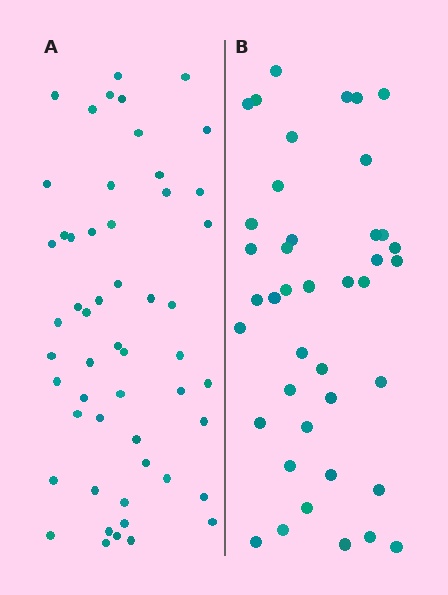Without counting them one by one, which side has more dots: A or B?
Region A (the left region) has more dots.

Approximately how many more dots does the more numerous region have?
Region A has roughly 12 or so more dots than region B.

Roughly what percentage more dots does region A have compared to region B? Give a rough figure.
About 30% more.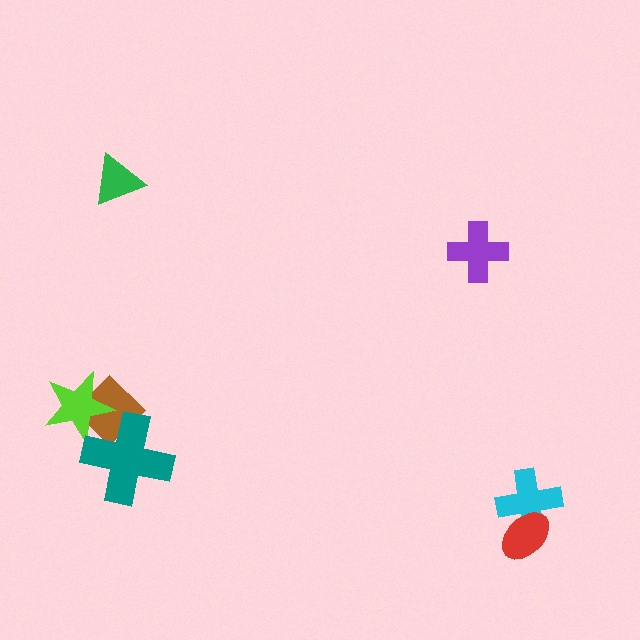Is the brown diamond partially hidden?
Yes, it is partially covered by another shape.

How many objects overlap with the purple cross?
0 objects overlap with the purple cross.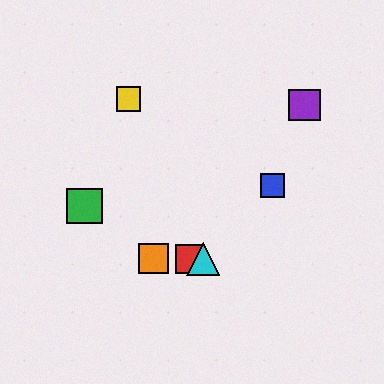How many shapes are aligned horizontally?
3 shapes (the red square, the orange square, the cyan triangle) are aligned horizontally.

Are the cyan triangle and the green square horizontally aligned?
No, the cyan triangle is at y≈259 and the green square is at y≈206.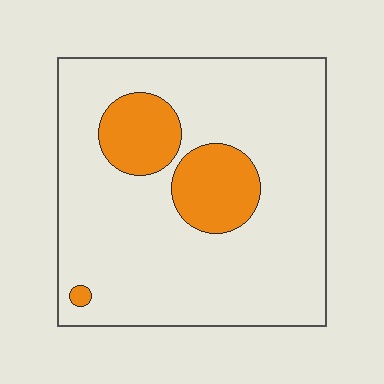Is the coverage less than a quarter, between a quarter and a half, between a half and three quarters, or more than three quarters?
Less than a quarter.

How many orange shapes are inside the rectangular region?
3.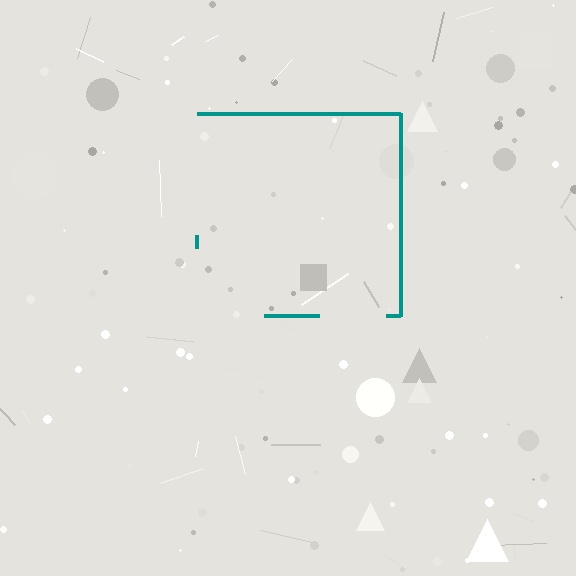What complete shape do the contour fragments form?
The contour fragments form a square.